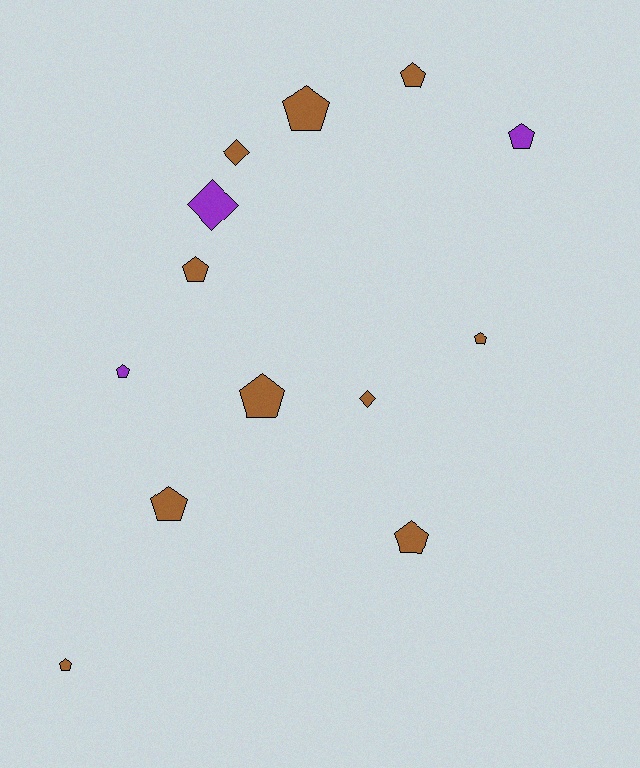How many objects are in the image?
There are 13 objects.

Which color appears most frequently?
Brown, with 10 objects.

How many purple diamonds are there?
There is 1 purple diamond.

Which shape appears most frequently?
Pentagon, with 10 objects.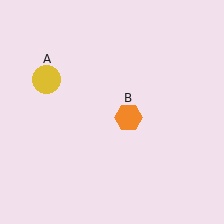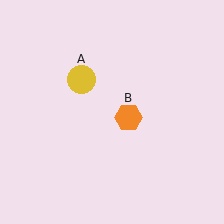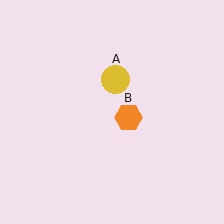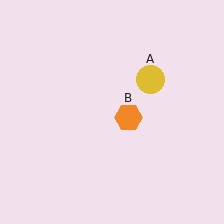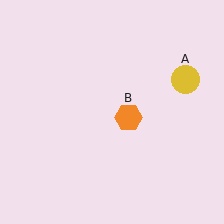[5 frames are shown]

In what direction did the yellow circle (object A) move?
The yellow circle (object A) moved right.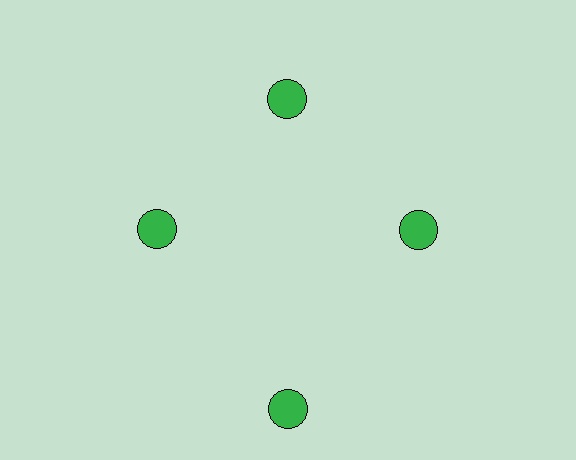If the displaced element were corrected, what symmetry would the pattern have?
It would have 4-fold rotational symmetry — the pattern would map onto itself every 90 degrees.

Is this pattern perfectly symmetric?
No. The 4 green circles are arranged in a ring, but one element near the 6 o'clock position is pushed outward from the center, breaking the 4-fold rotational symmetry.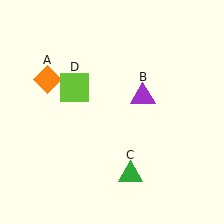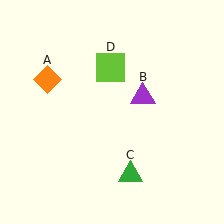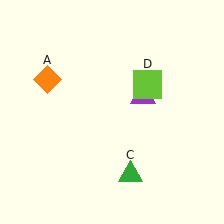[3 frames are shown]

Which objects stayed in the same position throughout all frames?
Orange diamond (object A) and purple triangle (object B) and green triangle (object C) remained stationary.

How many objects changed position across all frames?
1 object changed position: lime square (object D).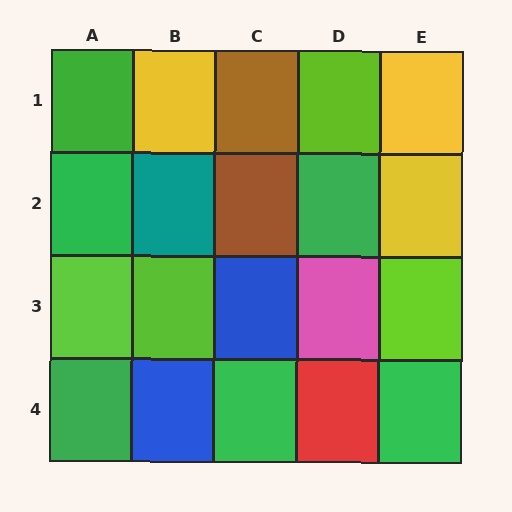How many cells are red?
1 cell is red.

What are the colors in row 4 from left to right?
Green, blue, green, red, green.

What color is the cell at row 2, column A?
Green.